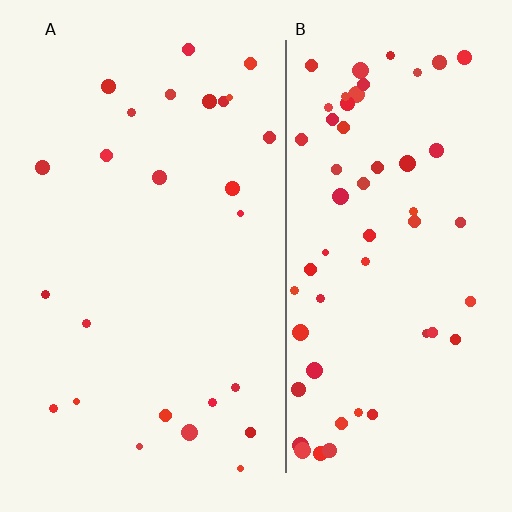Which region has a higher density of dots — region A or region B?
B (the right).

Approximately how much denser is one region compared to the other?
Approximately 2.3× — region B over region A.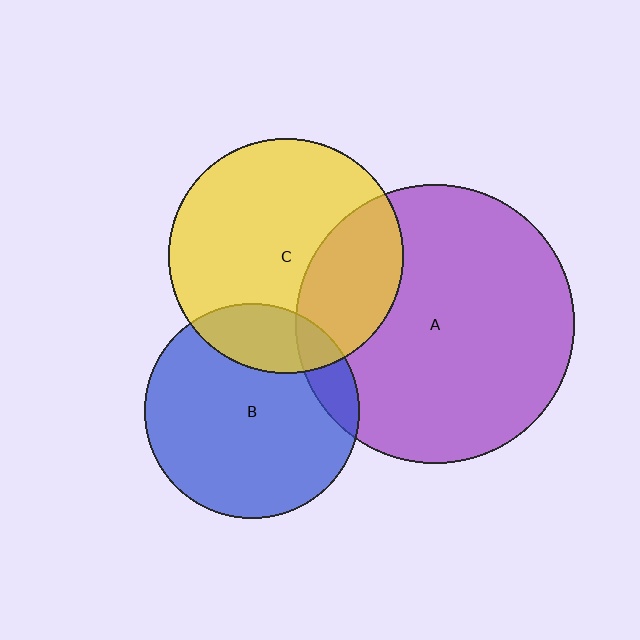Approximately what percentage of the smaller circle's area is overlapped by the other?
Approximately 10%.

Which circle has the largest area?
Circle A (purple).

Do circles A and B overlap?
Yes.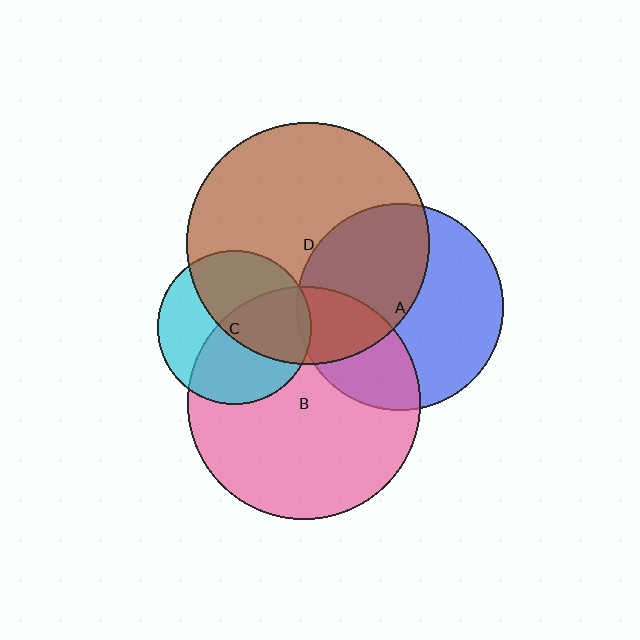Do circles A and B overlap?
Yes.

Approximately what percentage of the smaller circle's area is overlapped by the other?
Approximately 30%.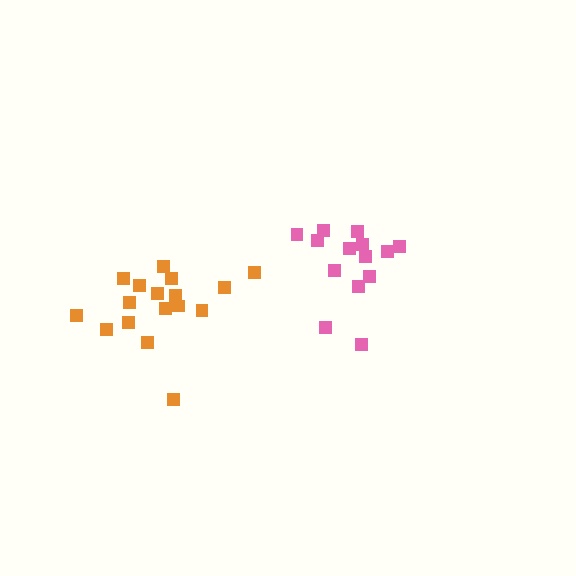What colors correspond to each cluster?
The clusters are colored: pink, orange.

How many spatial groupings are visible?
There are 2 spatial groupings.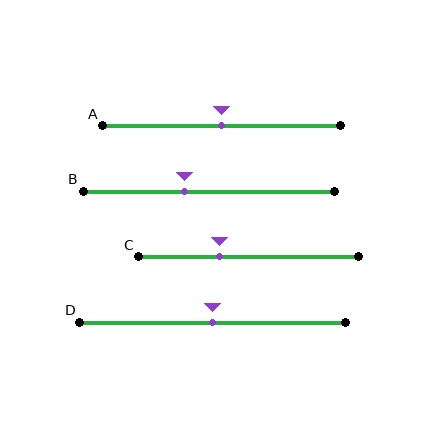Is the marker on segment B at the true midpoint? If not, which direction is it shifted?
No, the marker on segment B is shifted to the left by about 10% of the segment length.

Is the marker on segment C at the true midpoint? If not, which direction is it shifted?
No, the marker on segment C is shifted to the left by about 13% of the segment length.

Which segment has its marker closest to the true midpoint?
Segment A has its marker closest to the true midpoint.